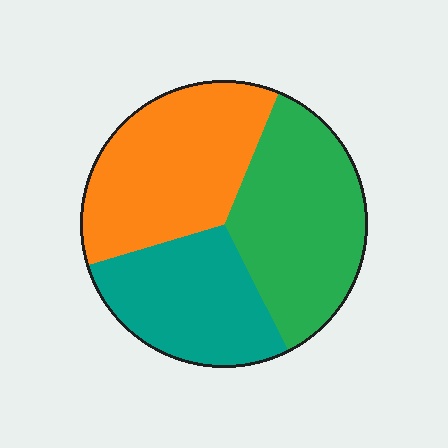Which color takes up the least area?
Teal, at roughly 30%.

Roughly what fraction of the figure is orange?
Orange takes up about three eighths (3/8) of the figure.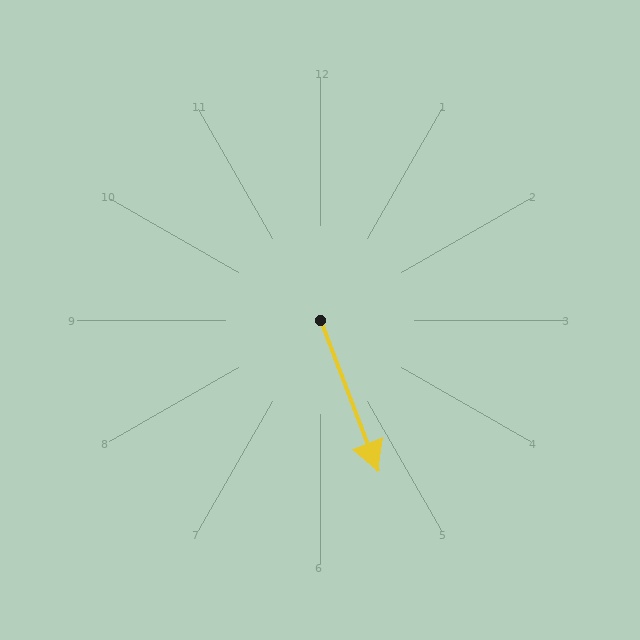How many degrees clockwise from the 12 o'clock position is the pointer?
Approximately 159 degrees.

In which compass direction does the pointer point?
South.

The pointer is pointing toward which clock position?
Roughly 5 o'clock.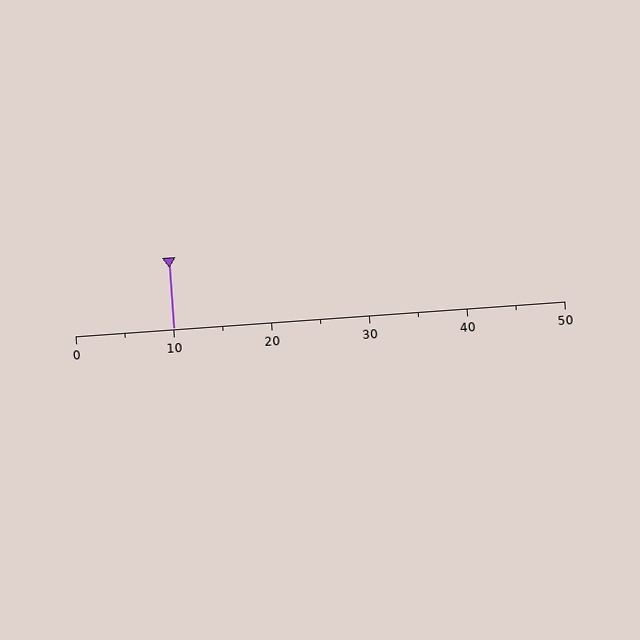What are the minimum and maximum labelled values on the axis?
The axis runs from 0 to 50.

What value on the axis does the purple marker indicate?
The marker indicates approximately 10.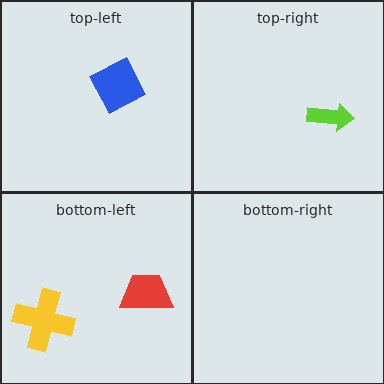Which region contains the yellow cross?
The bottom-left region.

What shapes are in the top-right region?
The lime arrow.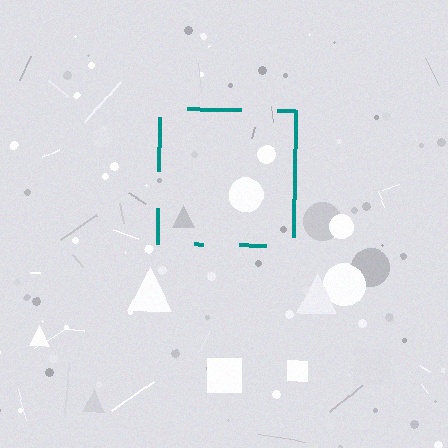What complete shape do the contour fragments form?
The contour fragments form a square.